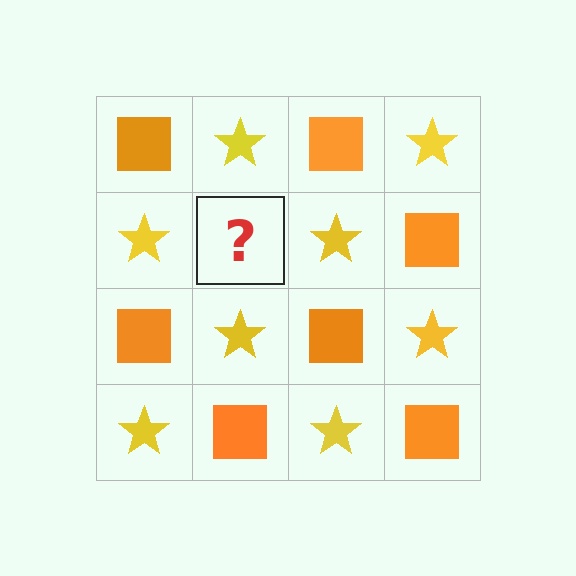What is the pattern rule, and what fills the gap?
The rule is that it alternates orange square and yellow star in a checkerboard pattern. The gap should be filled with an orange square.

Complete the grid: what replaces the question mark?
The question mark should be replaced with an orange square.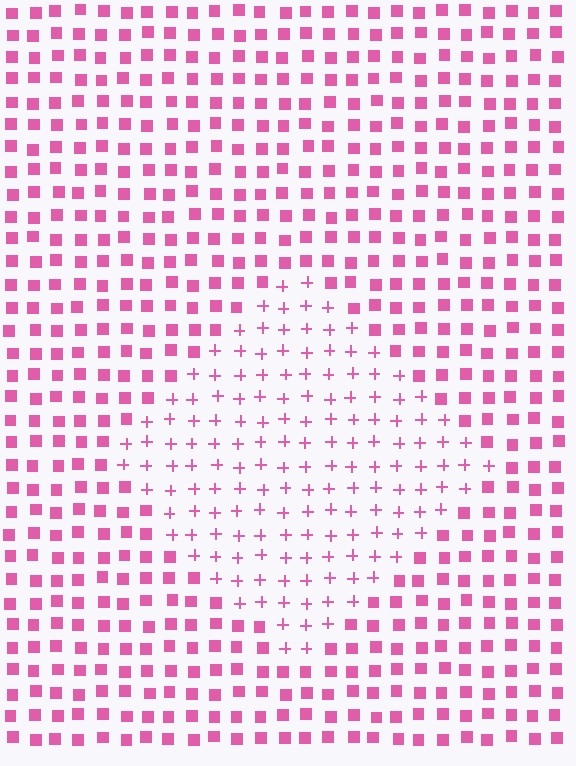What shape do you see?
I see a diamond.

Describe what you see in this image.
The image is filled with small pink elements arranged in a uniform grid. A diamond-shaped region contains plus signs, while the surrounding area contains squares. The boundary is defined purely by the change in element shape.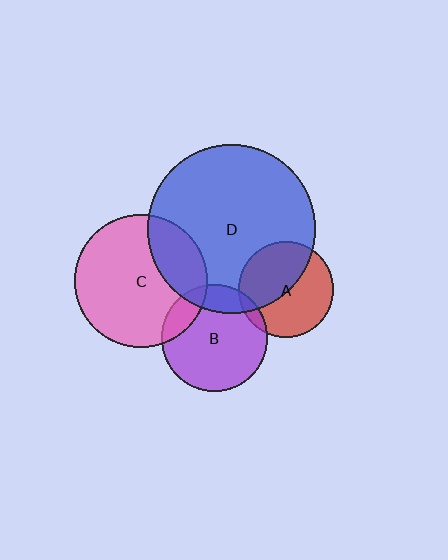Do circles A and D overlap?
Yes.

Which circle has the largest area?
Circle D (blue).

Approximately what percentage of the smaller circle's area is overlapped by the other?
Approximately 45%.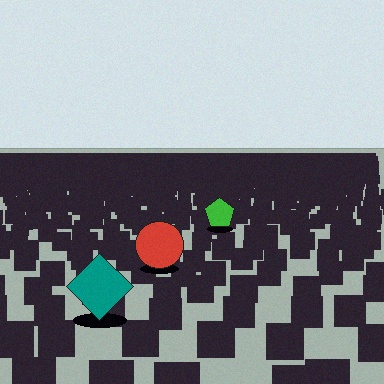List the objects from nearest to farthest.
From nearest to farthest: the teal diamond, the red circle, the green pentagon.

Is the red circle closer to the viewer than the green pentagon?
Yes. The red circle is closer — you can tell from the texture gradient: the ground texture is coarser near it.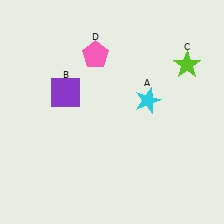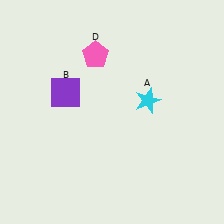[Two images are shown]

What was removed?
The lime star (C) was removed in Image 2.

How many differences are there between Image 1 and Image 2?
There is 1 difference between the two images.